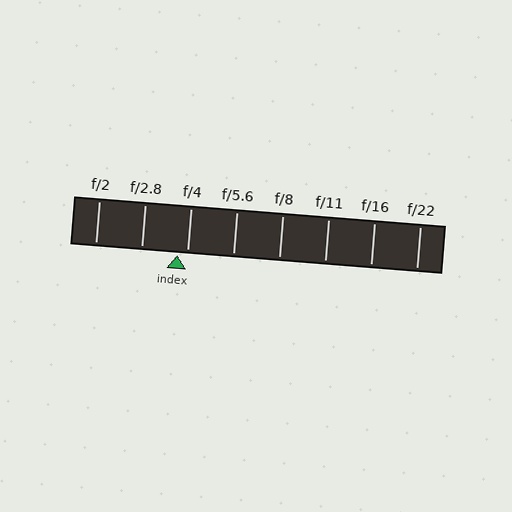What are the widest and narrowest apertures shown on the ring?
The widest aperture shown is f/2 and the narrowest is f/22.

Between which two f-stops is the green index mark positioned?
The index mark is between f/2.8 and f/4.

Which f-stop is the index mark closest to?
The index mark is closest to f/4.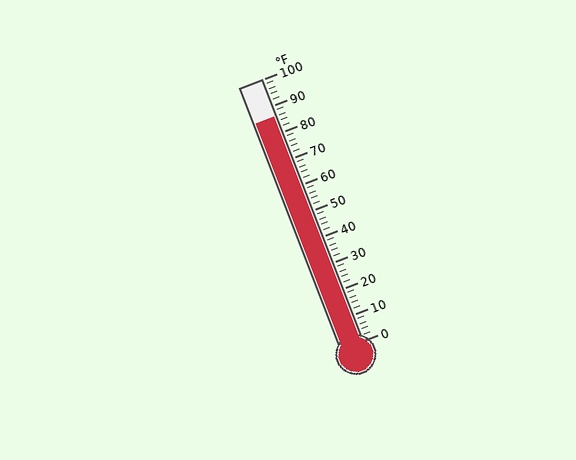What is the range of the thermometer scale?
The thermometer scale ranges from 0°F to 100°F.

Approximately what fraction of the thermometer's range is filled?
The thermometer is filled to approximately 85% of its range.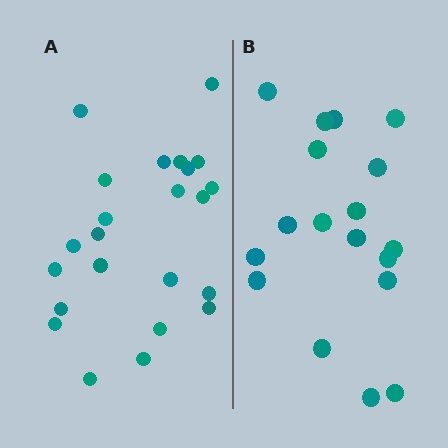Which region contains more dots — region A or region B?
Region A (the left region) has more dots.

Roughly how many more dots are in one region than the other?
Region A has about 5 more dots than region B.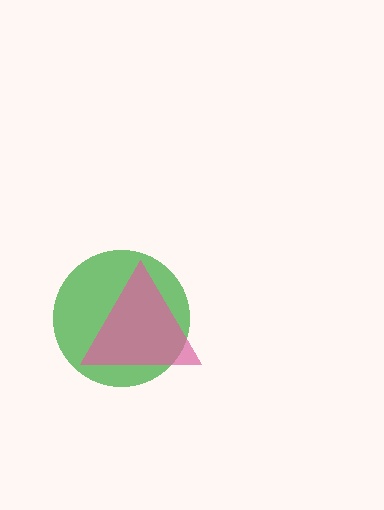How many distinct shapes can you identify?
There are 2 distinct shapes: a green circle, a pink triangle.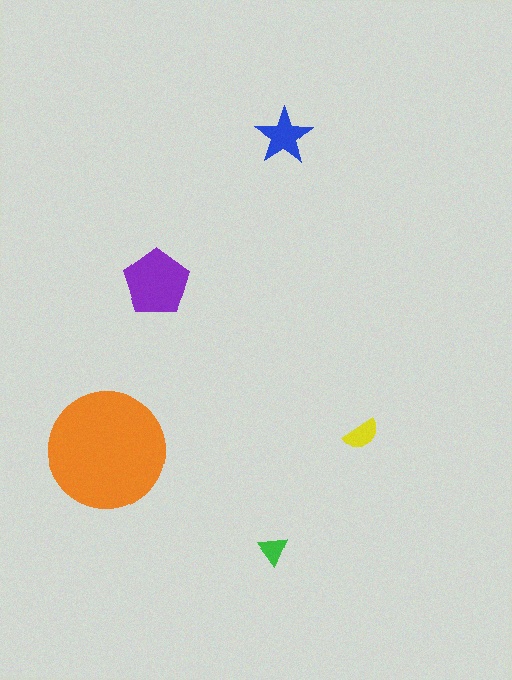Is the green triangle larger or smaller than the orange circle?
Smaller.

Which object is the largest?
The orange circle.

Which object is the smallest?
The green triangle.